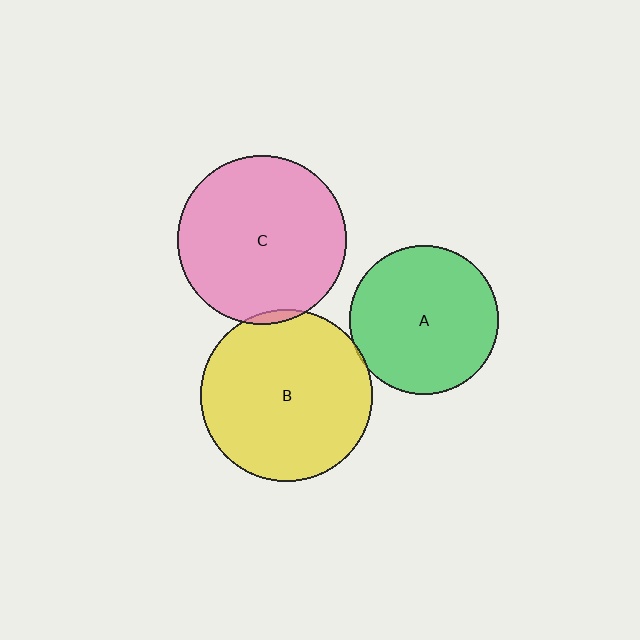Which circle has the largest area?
Circle B (yellow).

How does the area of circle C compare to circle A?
Approximately 1.3 times.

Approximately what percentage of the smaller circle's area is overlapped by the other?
Approximately 5%.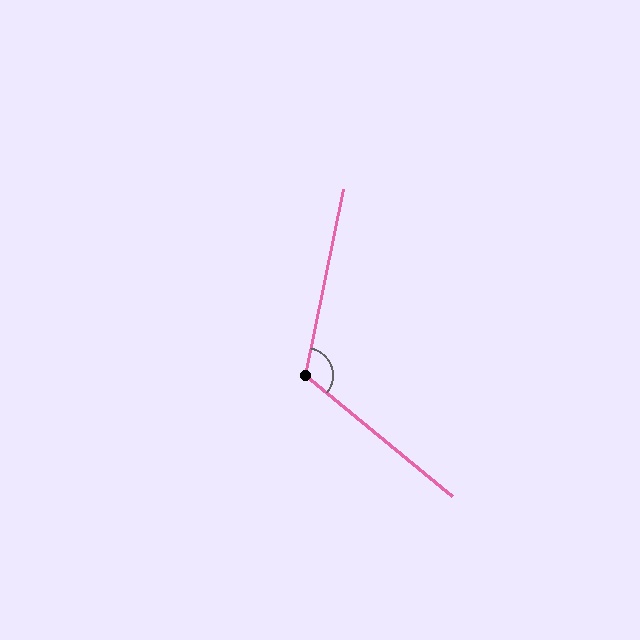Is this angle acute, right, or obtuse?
It is obtuse.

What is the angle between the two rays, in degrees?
Approximately 118 degrees.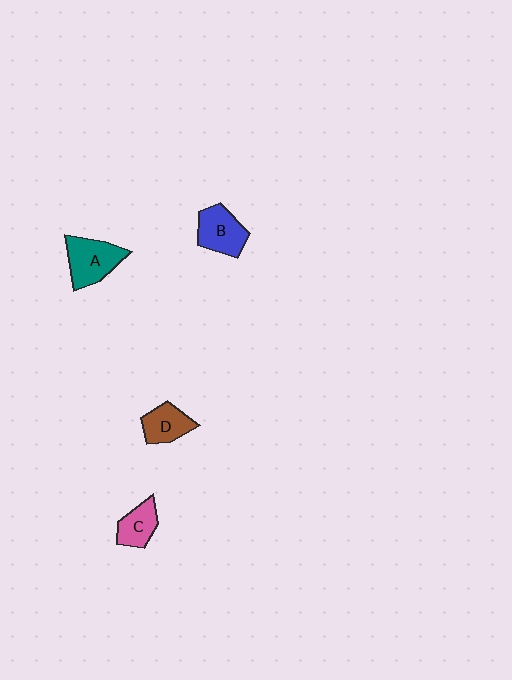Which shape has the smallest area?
Shape C (pink).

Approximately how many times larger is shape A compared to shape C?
Approximately 1.5 times.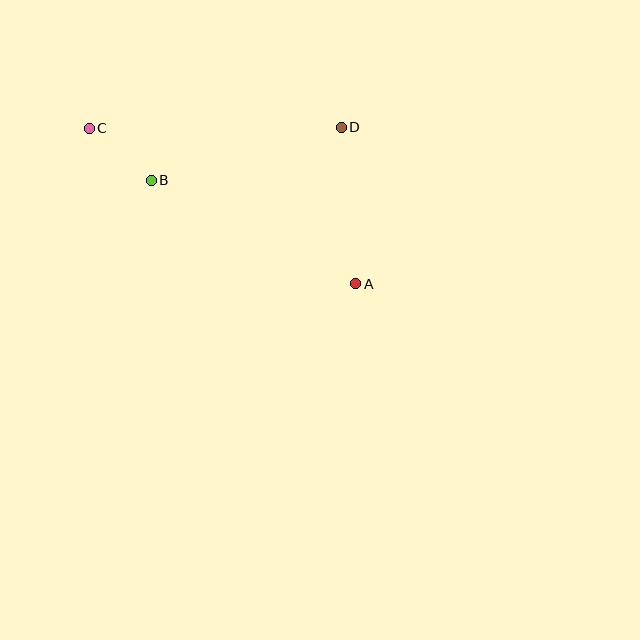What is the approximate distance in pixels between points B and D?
The distance between B and D is approximately 197 pixels.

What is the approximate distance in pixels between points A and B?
The distance between A and B is approximately 229 pixels.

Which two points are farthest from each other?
Points A and C are farthest from each other.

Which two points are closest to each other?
Points B and C are closest to each other.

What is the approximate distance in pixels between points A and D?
The distance between A and D is approximately 157 pixels.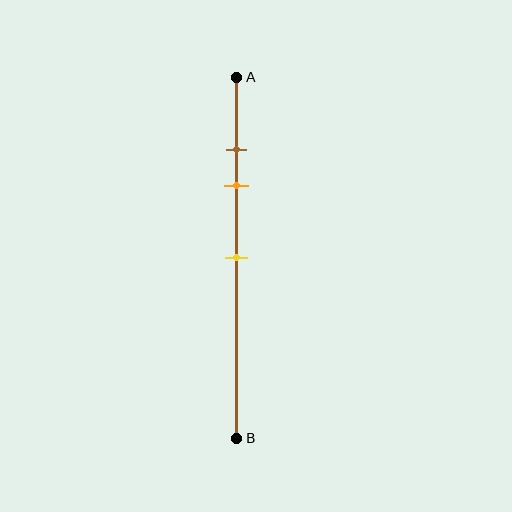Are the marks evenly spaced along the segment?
No, the marks are not evenly spaced.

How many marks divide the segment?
There are 3 marks dividing the segment.